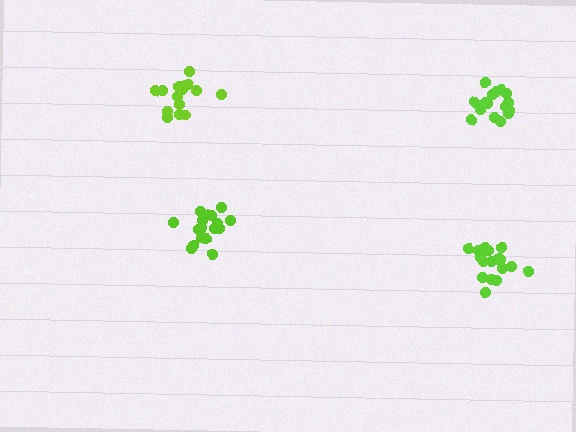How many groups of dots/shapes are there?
There are 4 groups.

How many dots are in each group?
Group 1: 16 dots, Group 2: 18 dots, Group 3: 20 dots, Group 4: 15 dots (69 total).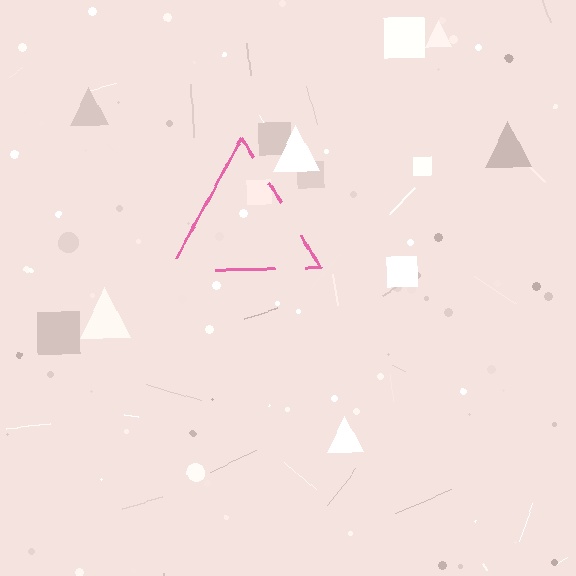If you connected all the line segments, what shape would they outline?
They would outline a triangle.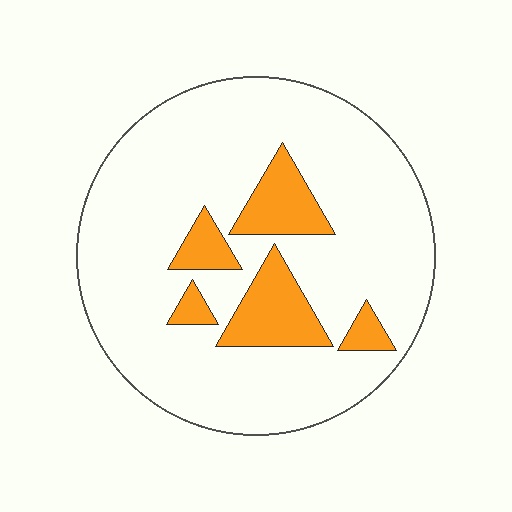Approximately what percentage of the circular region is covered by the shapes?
Approximately 15%.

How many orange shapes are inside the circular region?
5.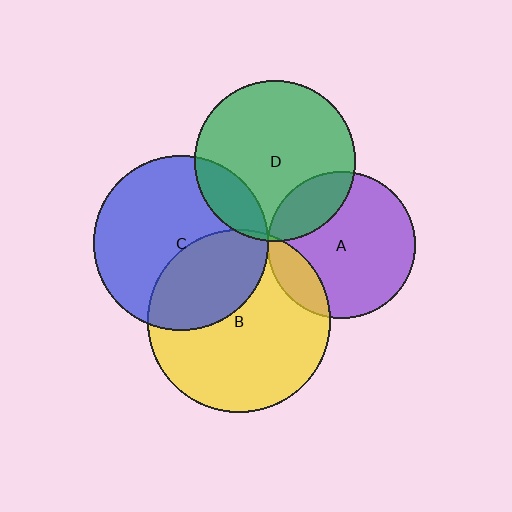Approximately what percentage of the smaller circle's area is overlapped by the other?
Approximately 35%.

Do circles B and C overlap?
Yes.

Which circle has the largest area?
Circle B (yellow).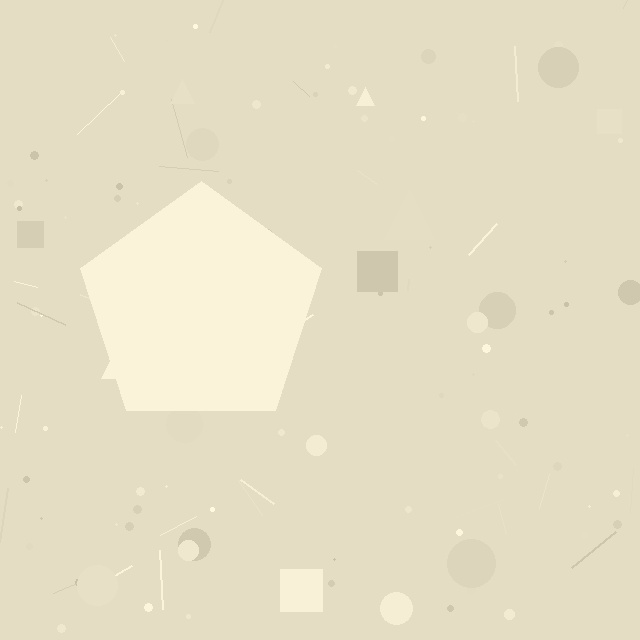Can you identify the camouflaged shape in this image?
The camouflaged shape is a pentagon.